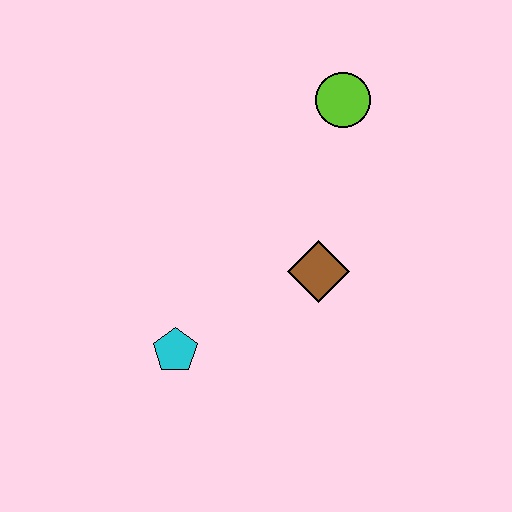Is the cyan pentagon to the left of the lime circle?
Yes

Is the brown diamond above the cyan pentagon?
Yes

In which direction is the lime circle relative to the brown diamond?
The lime circle is above the brown diamond.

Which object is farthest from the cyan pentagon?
The lime circle is farthest from the cyan pentagon.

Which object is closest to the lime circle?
The brown diamond is closest to the lime circle.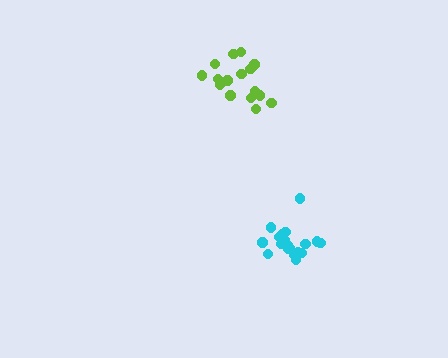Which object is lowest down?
The cyan cluster is bottommost.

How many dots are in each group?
Group 1: 19 dots, Group 2: 16 dots (35 total).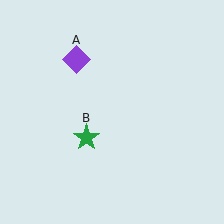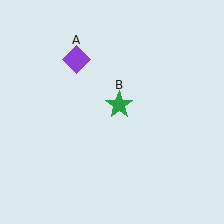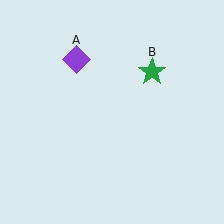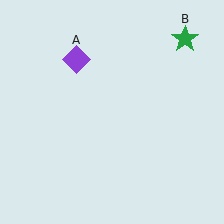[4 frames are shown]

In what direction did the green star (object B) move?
The green star (object B) moved up and to the right.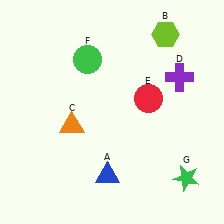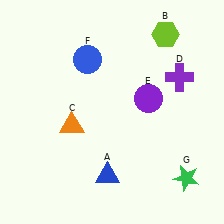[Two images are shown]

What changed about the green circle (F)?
In Image 1, F is green. In Image 2, it changed to blue.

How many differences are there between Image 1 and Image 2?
There are 2 differences between the two images.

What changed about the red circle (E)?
In Image 1, E is red. In Image 2, it changed to purple.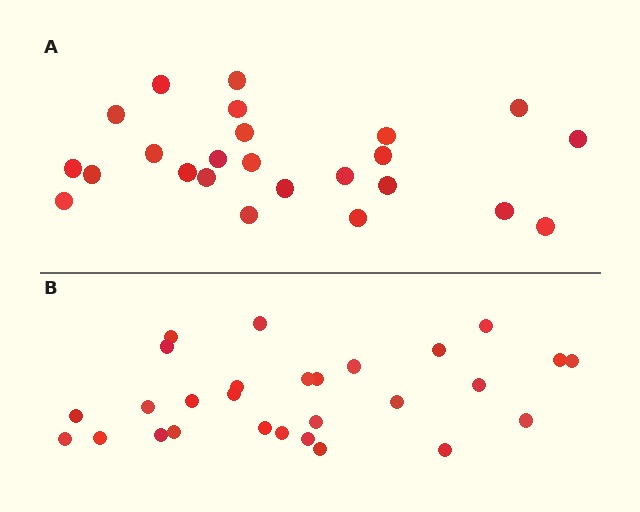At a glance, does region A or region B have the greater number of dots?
Region B (the bottom region) has more dots.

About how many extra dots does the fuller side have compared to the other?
Region B has about 4 more dots than region A.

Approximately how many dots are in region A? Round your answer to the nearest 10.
About 20 dots. (The exact count is 24, which rounds to 20.)